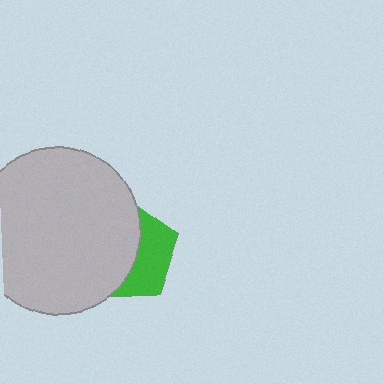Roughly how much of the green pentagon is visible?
A small part of it is visible (roughly 40%).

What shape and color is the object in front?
The object in front is a light gray circle.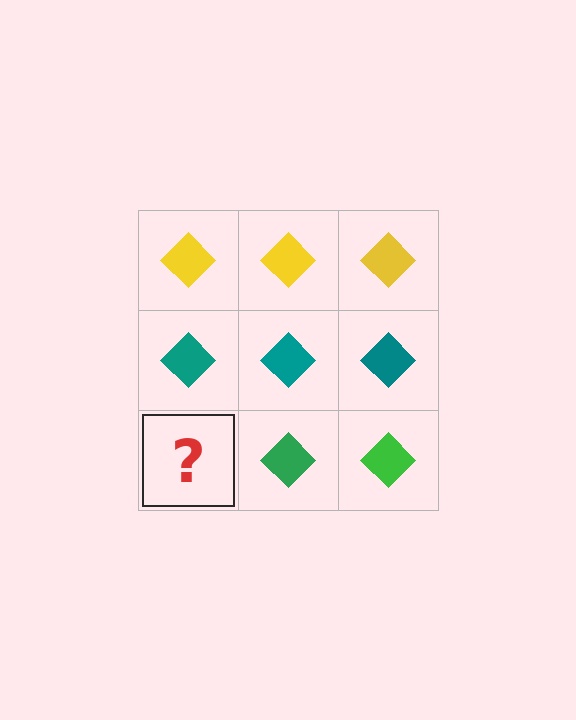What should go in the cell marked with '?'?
The missing cell should contain a green diamond.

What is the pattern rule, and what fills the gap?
The rule is that each row has a consistent color. The gap should be filled with a green diamond.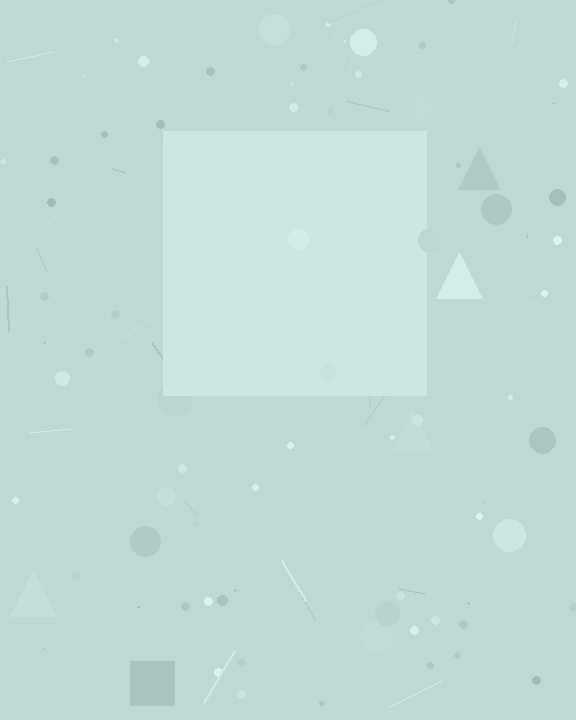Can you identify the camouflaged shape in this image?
The camouflaged shape is a square.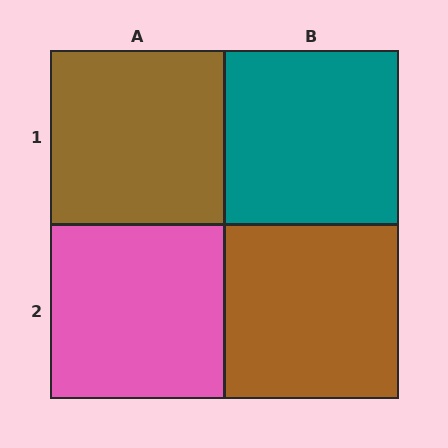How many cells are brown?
2 cells are brown.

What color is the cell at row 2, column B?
Brown.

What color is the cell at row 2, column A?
Pink.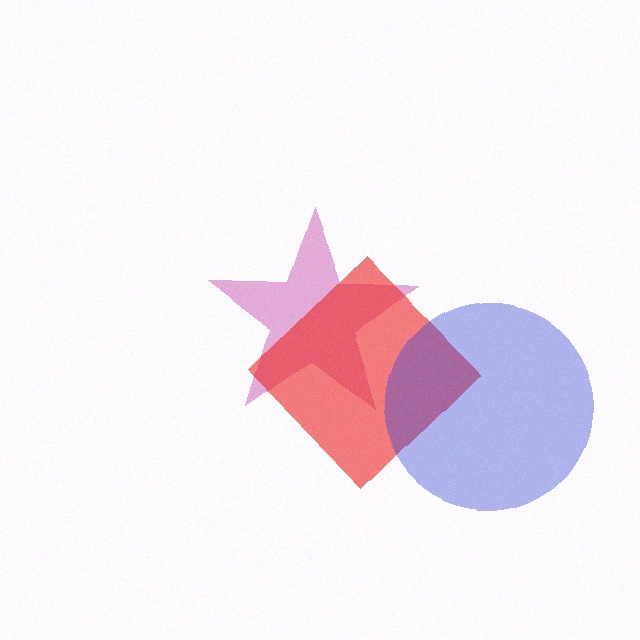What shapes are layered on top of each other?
The layered shapes are: a magenta star, a red diamond, a blue circle.